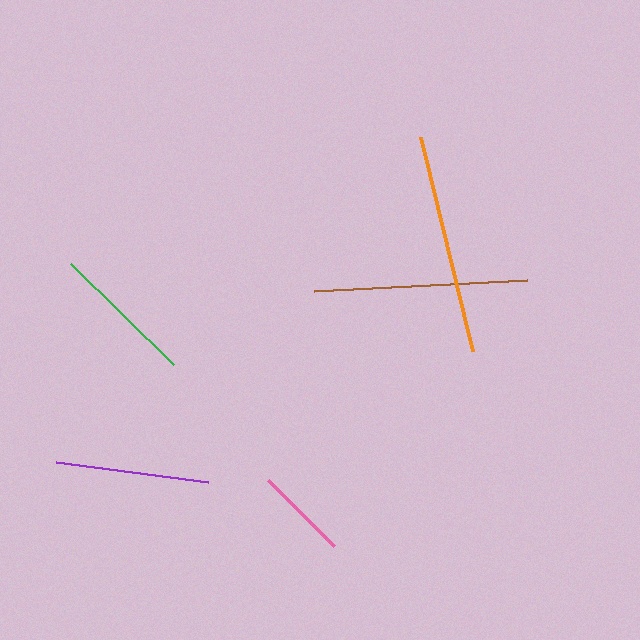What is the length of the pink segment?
The pink segment is approximately 93 pixels long.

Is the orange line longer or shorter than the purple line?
The orange line is longer than the purple line.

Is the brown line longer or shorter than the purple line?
The brown line is longer than the purple line.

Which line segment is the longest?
The orange line is the longest at approximately 220 pixels.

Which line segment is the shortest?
The pink line is the shortest at approximately 93 pixels.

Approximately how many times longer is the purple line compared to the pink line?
The purple line is approximately 1.6 times the length of the pink line.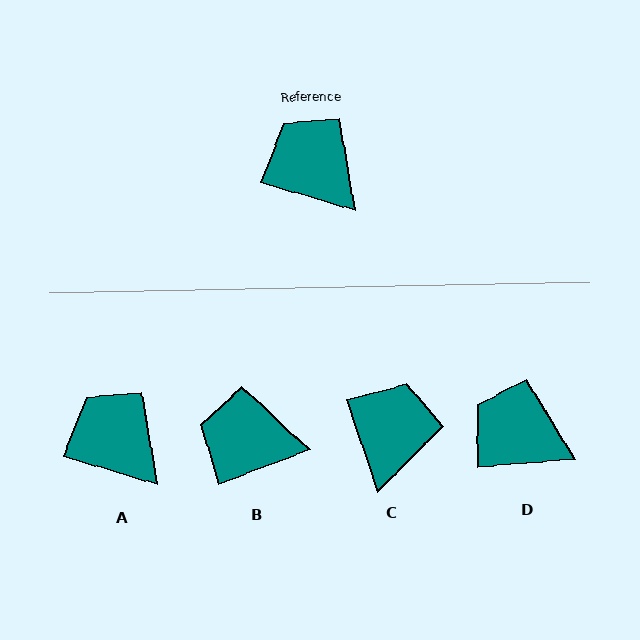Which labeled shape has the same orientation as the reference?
A.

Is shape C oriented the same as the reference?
No, it is off by about 54 degrees.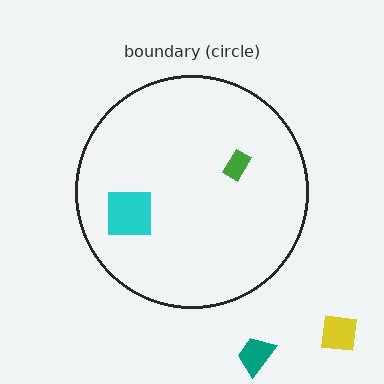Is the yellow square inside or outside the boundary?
Outside.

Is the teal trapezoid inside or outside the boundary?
Outside.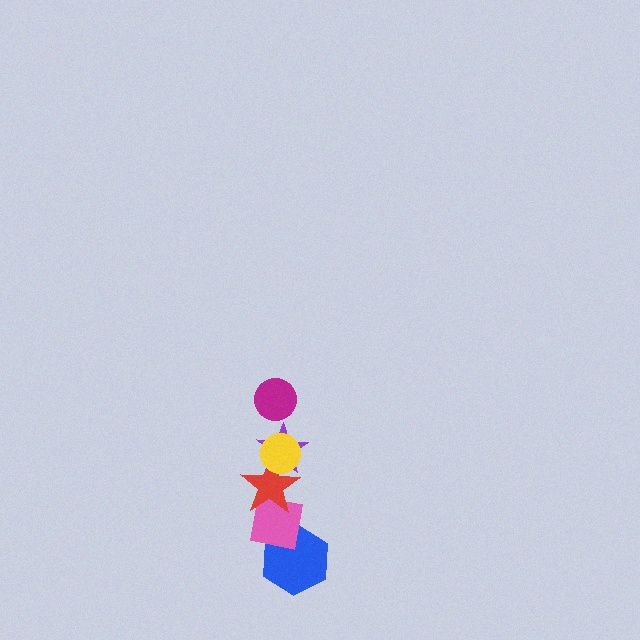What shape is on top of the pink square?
The red star is on top of the pink square.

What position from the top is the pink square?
The pink square is 5th from the top.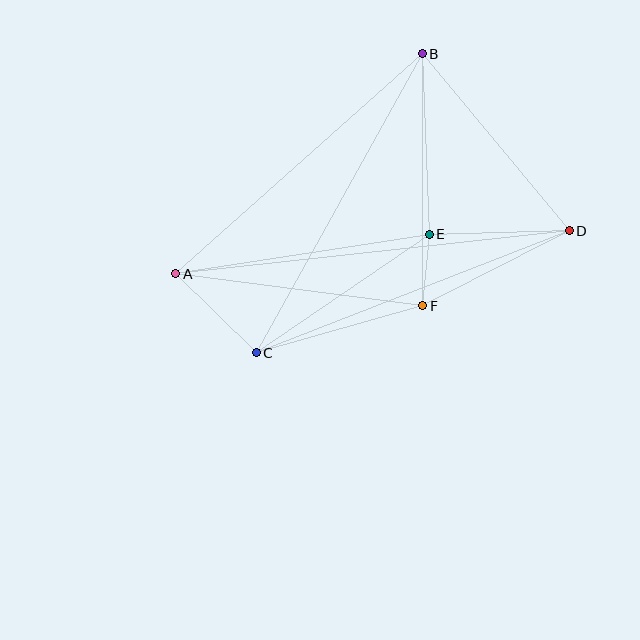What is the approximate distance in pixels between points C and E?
The distance between C and E is approximately 210 pixels.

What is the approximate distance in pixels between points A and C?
The distance between A and C is approximately 113 pixels.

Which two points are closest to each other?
Points E and F are closest to each other.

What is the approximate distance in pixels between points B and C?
The distance between B and C is approximately 342 pixels.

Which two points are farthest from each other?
Points A and D are farthest from each other.